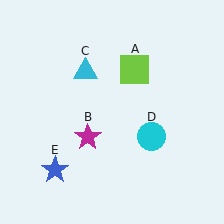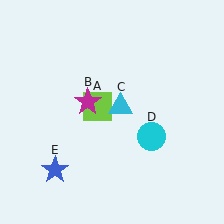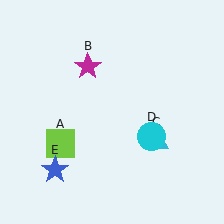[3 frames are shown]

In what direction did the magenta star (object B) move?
The magenta star (object B) moved up.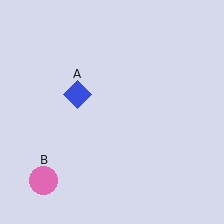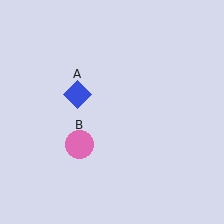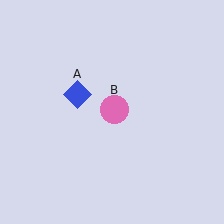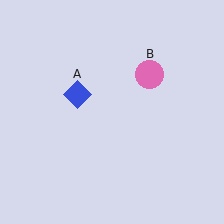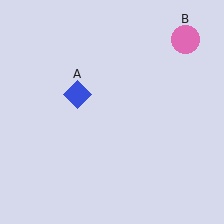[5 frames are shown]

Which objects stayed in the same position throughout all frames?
Blue diamond (object A) remained stationary.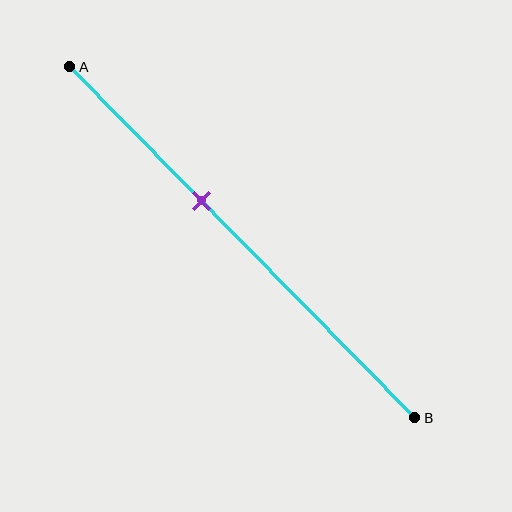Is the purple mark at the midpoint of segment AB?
No, the mark is at about 40% from A, not at the 50% midpoint.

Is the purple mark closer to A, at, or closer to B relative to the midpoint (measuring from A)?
The purple mark is closer to point A than the midpoint of segment AB.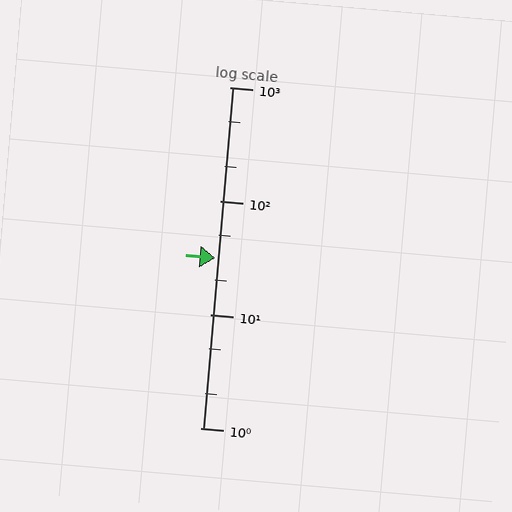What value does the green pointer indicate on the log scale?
The pointer indicates approximately 31.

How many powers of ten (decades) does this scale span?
The scale spans 3 decades, from 1 to 1000.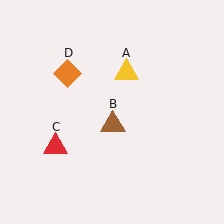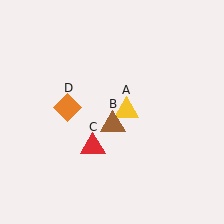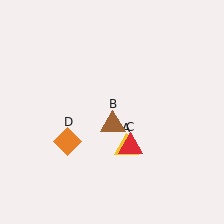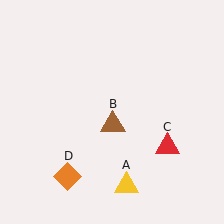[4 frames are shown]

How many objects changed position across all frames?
3 objects changed position: yellow triangle (object A), red triangle (object C), orange diamond (object D).